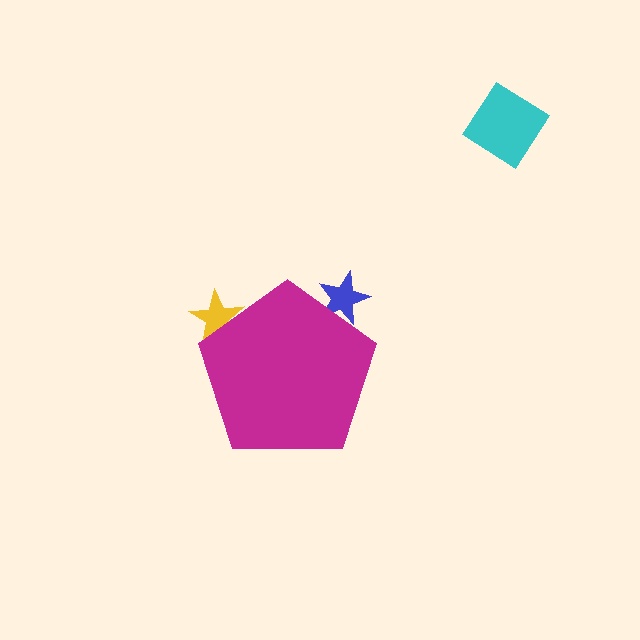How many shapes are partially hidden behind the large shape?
2 shapes are partially hidden.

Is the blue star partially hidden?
Yes, the blue star is partially hidden behind the magenta pentagon.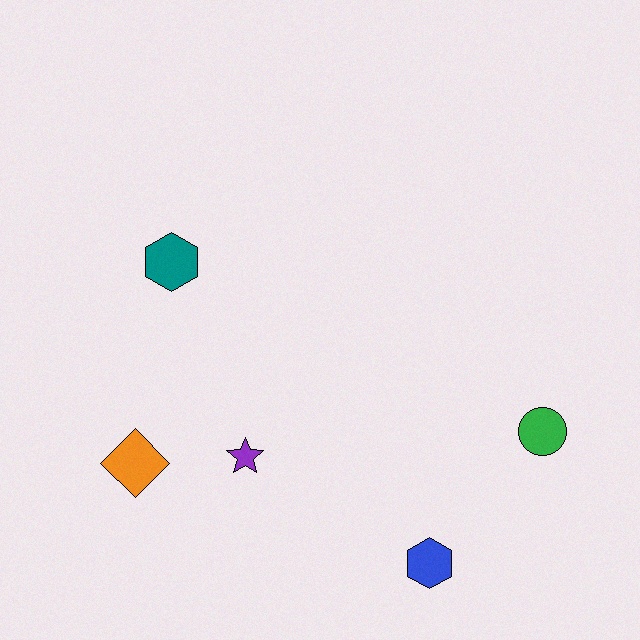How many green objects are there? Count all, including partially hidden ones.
There is 1 green object.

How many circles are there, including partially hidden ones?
There is 1 circle.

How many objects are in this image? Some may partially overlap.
There are 5 objects.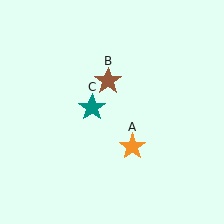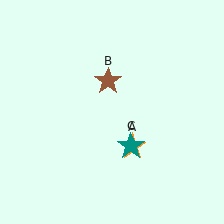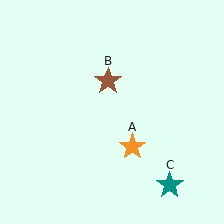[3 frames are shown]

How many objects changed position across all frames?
1 object changed position: teal star (object C).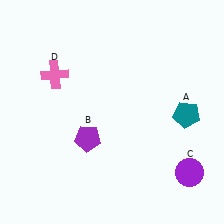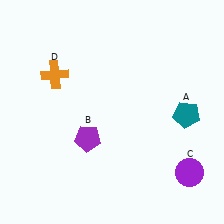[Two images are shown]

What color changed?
The cross (D) changed from pink in Image 1 to orange in Image 2.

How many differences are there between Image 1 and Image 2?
There is 1 difference between the two images.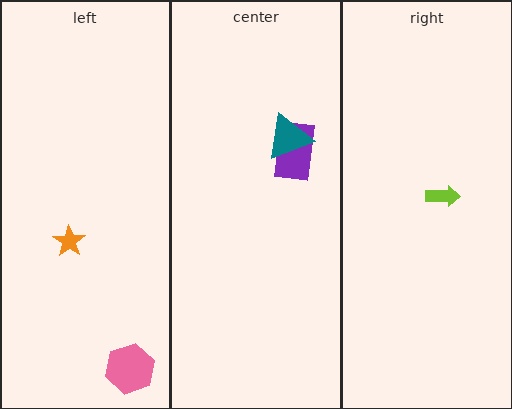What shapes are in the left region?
The orange star, the pink hexagon.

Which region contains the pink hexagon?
The left region.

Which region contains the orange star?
The left region.